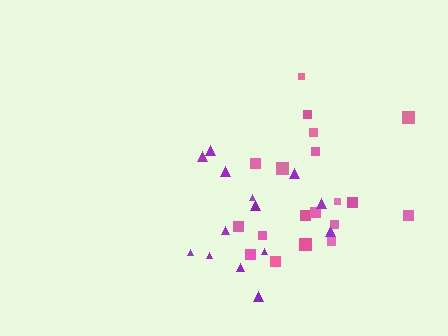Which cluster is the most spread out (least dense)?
Purple.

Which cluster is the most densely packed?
Pink.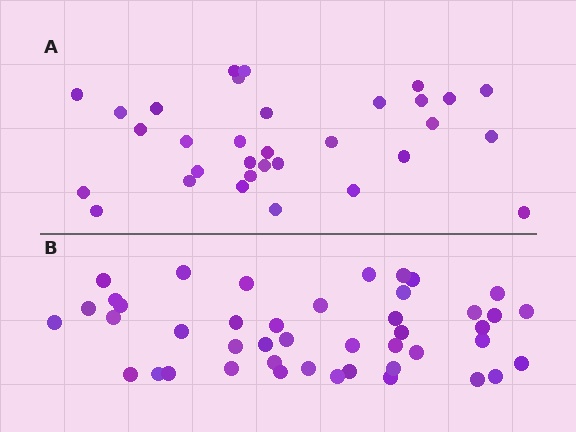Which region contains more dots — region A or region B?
Region B (the bottom region) has more dots.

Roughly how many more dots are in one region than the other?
Region B has roughly 12 or so more dots than region A.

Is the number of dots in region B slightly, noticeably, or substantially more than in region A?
Region B has noticeably more, but not dramatically so. The ratio is roughly 1.4 to 1.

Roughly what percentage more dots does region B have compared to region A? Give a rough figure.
About 40% more.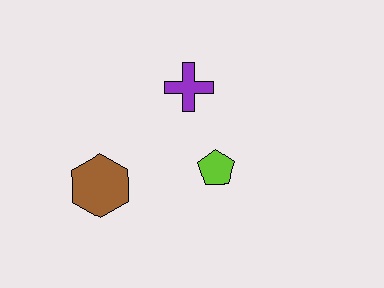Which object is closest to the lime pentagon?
The purple cross is closest to the lime pentagon.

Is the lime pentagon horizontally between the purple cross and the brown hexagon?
No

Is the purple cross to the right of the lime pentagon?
No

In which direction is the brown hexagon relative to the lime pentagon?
The brown hexagon is to the left of the lime pentagon.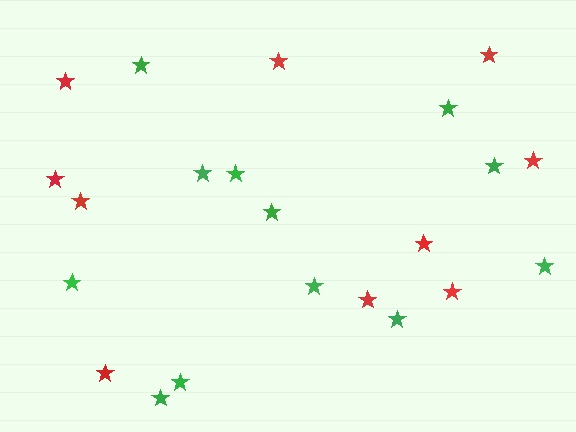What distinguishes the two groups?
There are 2 groups: one group of red stars (10) and one group of green stars (12).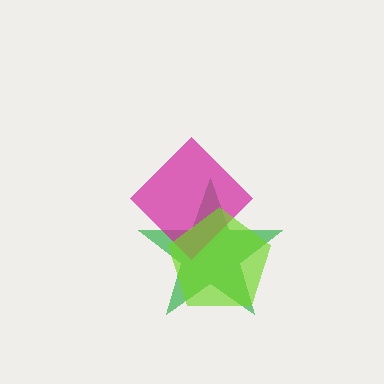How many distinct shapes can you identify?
There are 3 distinct shapes: a green star, a magenta diamond, a lime pentagon.